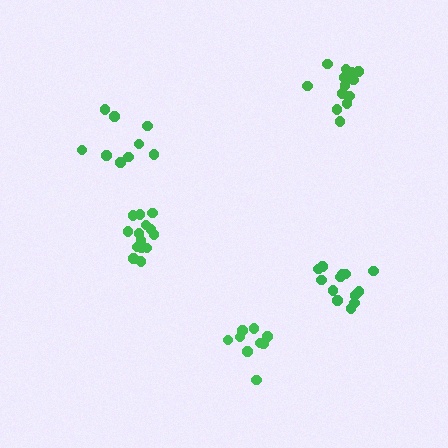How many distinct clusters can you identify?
There are 5 distinct clusters.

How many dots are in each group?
Group 1: 13 dots, Group 2: 13 dots, Group 3: 14 dots, Group 4: 9 dots, Group 5: 9 dots (58 total).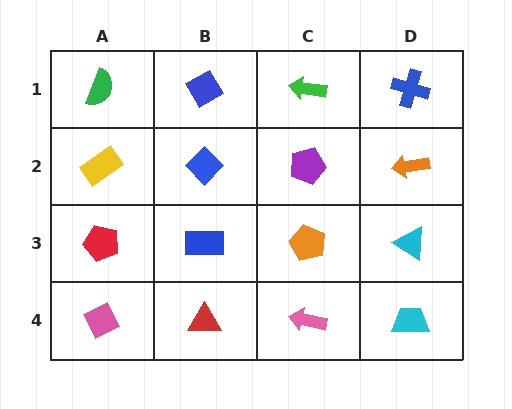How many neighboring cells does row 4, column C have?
3.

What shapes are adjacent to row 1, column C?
A purple pentagon (row 2, column C), a blue diamond (row 1, column B), a blue cross (row 1, column D).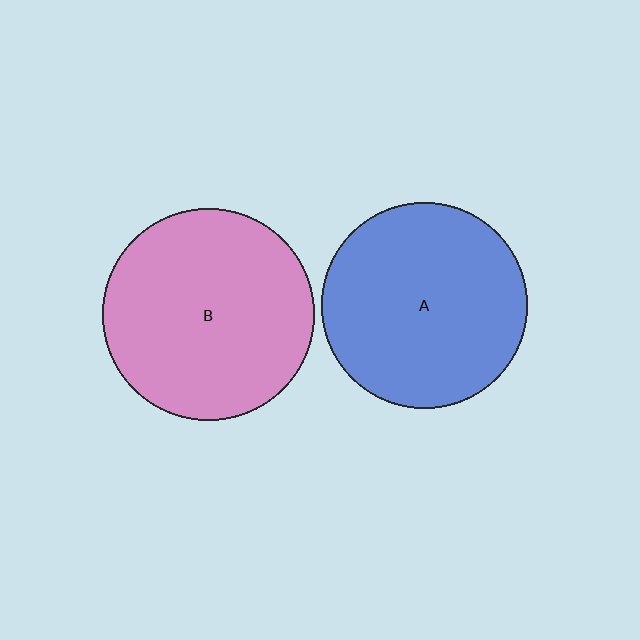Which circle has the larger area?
Circle B (pink).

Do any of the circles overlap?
No, none of the circles overlap.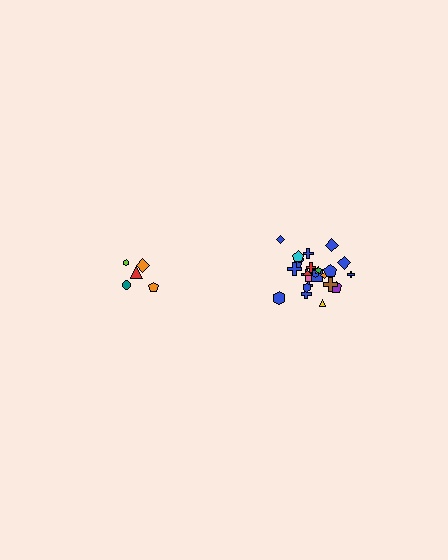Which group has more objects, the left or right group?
The right group.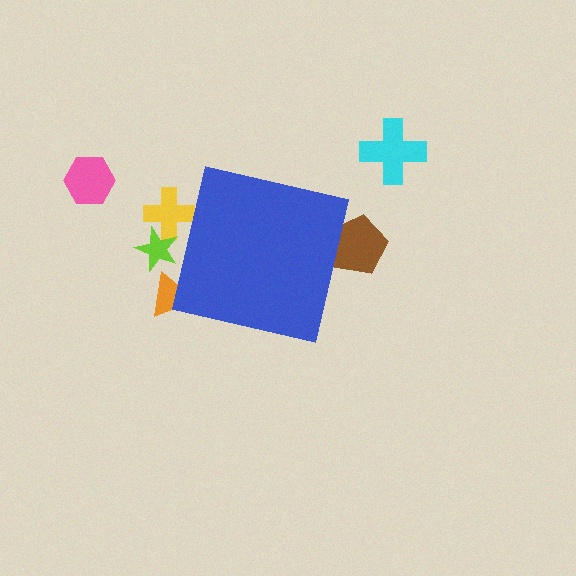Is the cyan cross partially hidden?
No, the cyan cross is fully visible.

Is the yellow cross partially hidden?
Yes, the yellow cross is partially hidden behind the blue square.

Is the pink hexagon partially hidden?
No, the pink hexagon is fully visible.